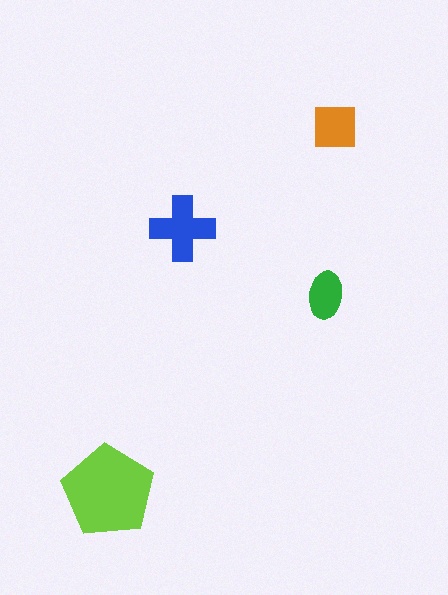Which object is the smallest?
The green ellipse.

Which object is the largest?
The lime pentagon.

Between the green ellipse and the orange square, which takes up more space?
The orange square.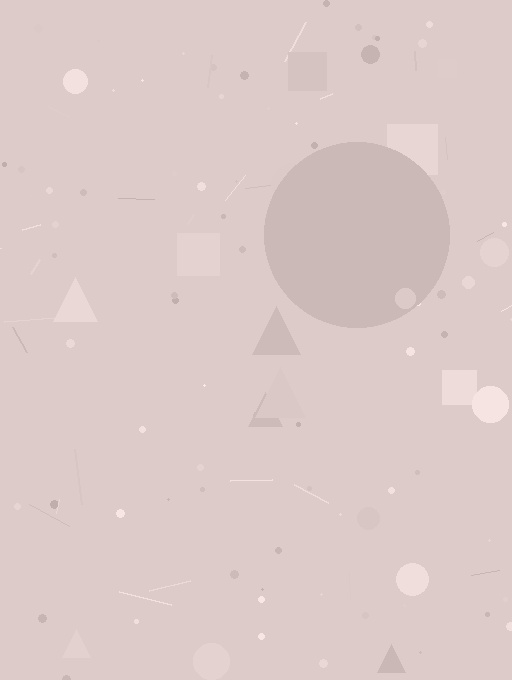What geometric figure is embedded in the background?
A circle is embedded in the background.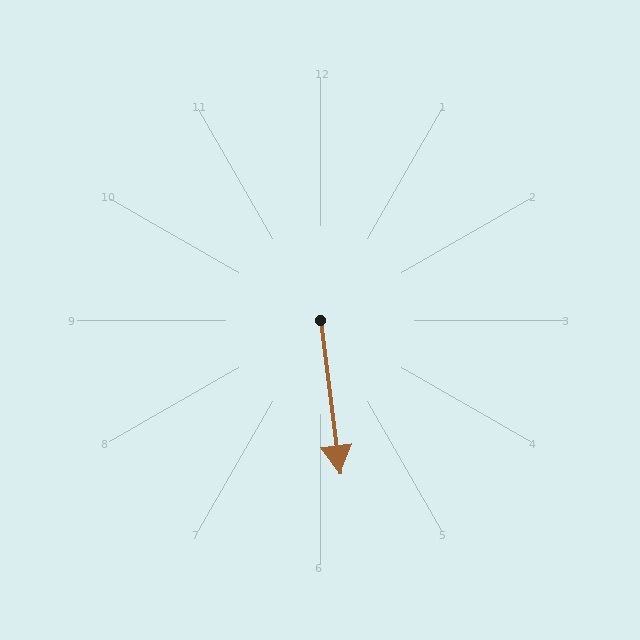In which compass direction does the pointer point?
South.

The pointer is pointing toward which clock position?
Roughly 6 o'clock.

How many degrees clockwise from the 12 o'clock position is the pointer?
Approximately 173 degrees.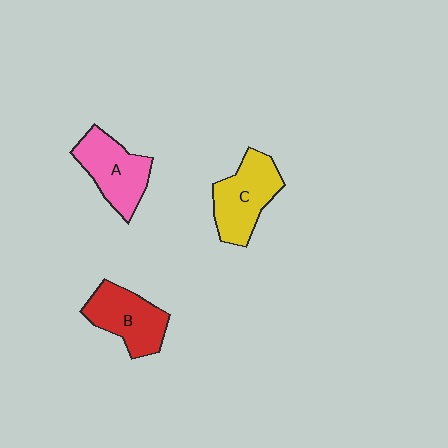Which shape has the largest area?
Shape C (yellow).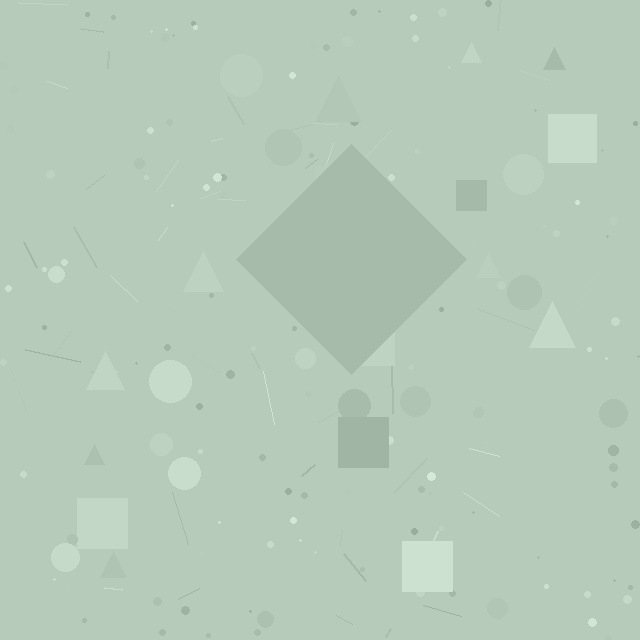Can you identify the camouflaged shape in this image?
The camouflaged shape is a diamond.